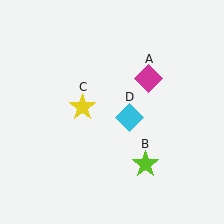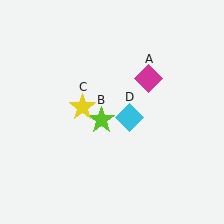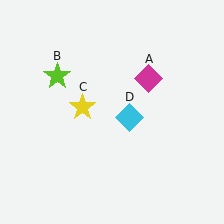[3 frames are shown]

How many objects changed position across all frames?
1 object changed position: lime star (object B).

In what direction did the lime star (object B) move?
The lime star (object B) moved up and to the left.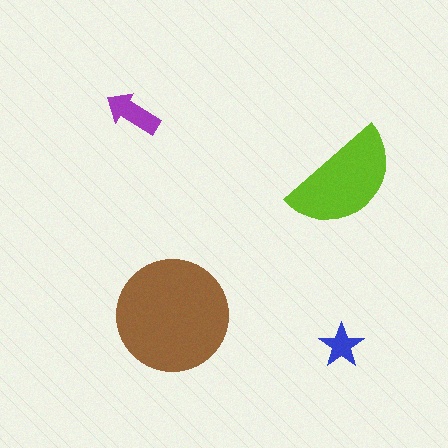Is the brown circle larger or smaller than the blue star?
Larger.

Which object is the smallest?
The blue star.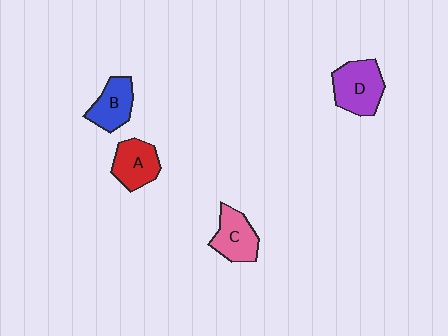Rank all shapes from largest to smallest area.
From largest to smallest: D (purple), C (pink), A (red), B (blue).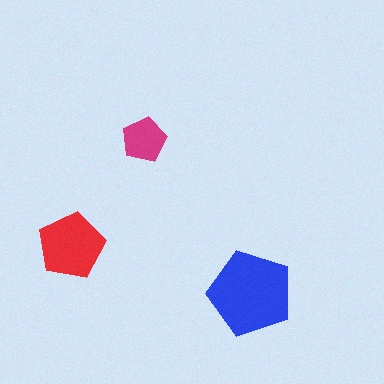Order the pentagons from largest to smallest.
the blue one, the red one, the magenta one.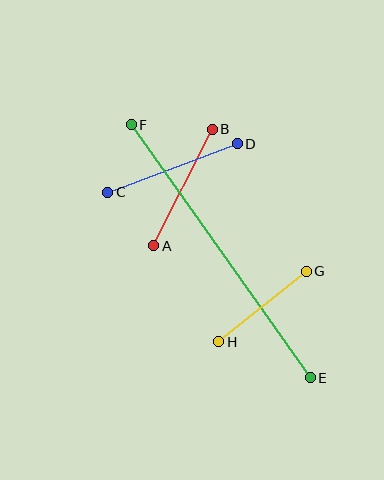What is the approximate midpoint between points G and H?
The midpoint is at approximately (263, 307) pixels.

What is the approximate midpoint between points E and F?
The midpoint is at approximately (221, 251) pixels.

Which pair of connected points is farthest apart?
Points E and F are farthest apart.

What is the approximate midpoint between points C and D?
The midpoint is at approximately (173, 168) pixels.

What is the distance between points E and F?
The distance is approximately 310 pixels.